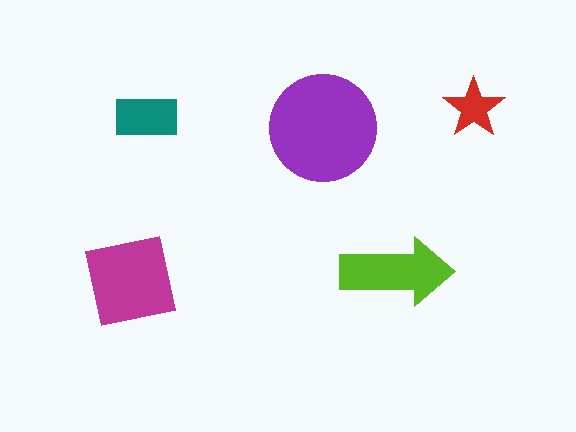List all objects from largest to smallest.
The purple circle, the magenta square, the lime arrow, the teal rectangle, the red star.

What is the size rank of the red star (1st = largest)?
5th.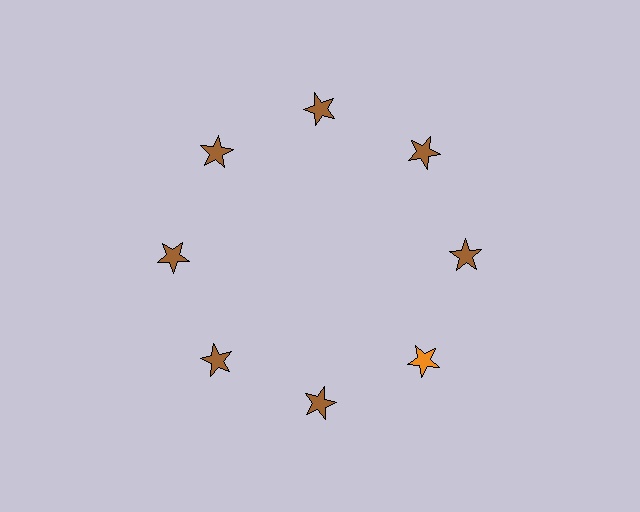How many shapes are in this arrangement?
There are 8 shapes arranged in a ring pattern.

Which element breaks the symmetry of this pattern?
The orange star at roughly the 4 o'clock position breaks the symmetry. All other shapes are brown stars.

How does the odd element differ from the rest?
It has a different color: orange instead of brown.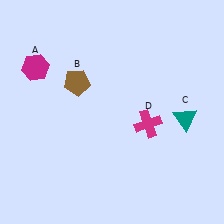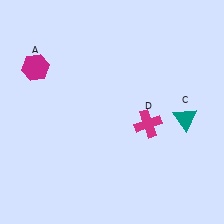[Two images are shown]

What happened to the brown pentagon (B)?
The brown pentagon (B) was removed in Image 2. It was in the top-left area of Image 1.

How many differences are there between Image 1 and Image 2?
There is 1 difference between the two images.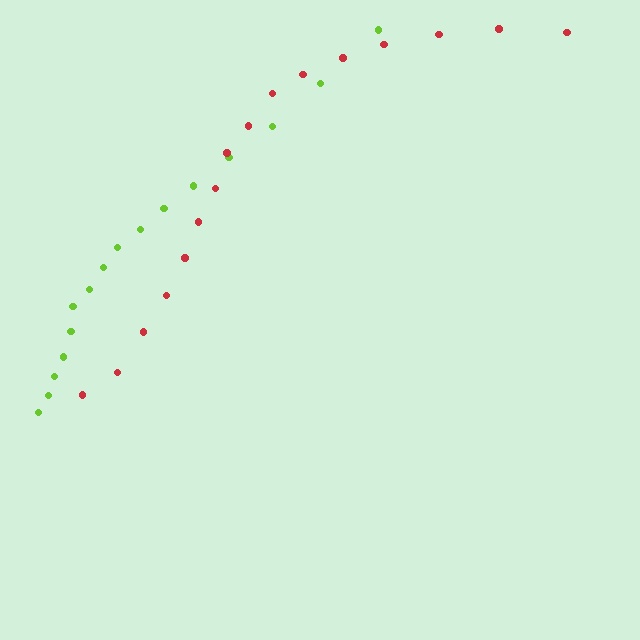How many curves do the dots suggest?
There are 2 distinct paths.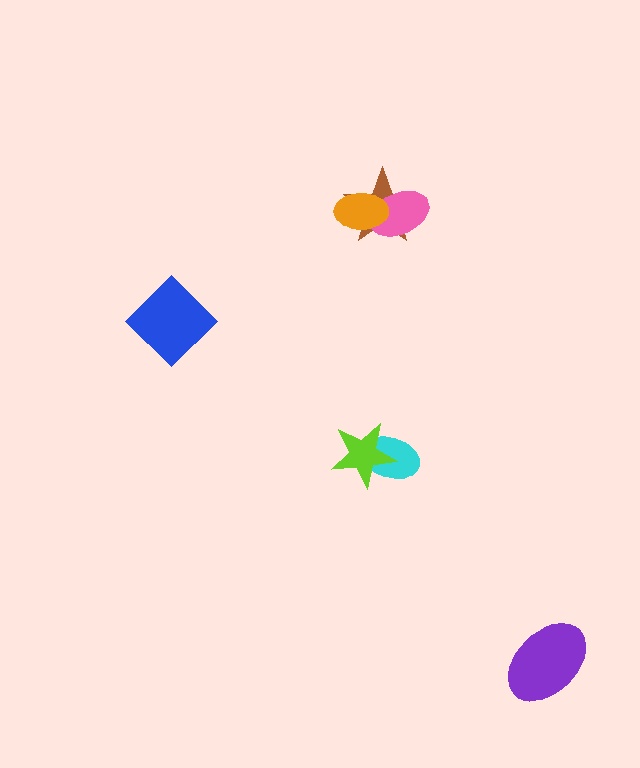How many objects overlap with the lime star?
1 object overlaps with the lime star.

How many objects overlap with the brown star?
2 objects overlap with the brown star.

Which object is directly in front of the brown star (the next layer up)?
The pink ellipse is directly in front of the brown star.